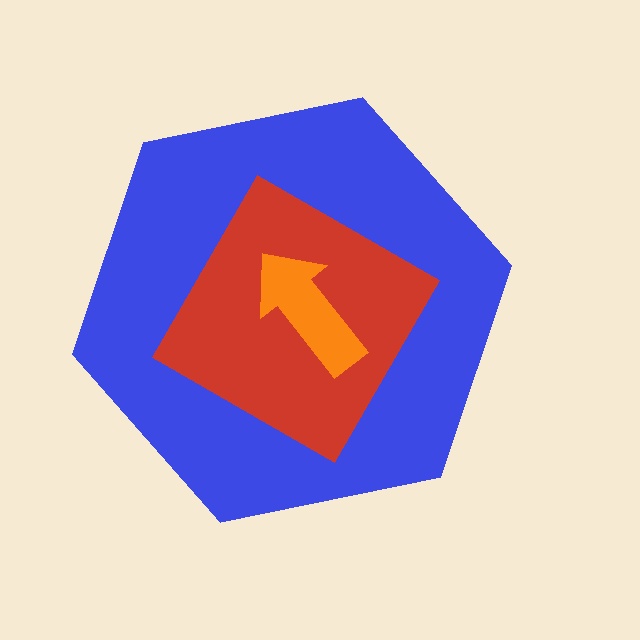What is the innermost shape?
The orange arrow.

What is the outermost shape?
The blue hexagon.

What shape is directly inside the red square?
The orange arrow.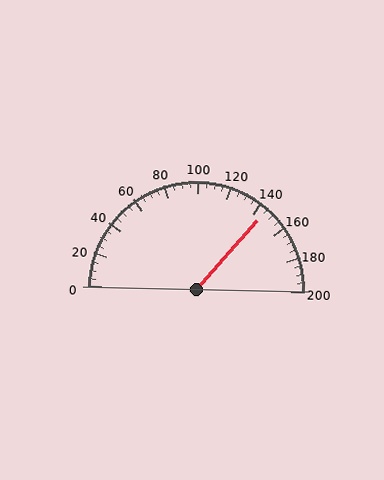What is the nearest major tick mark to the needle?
The nearest major tick mark is 140.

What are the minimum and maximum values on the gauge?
The gauge ranges from 0 to 200.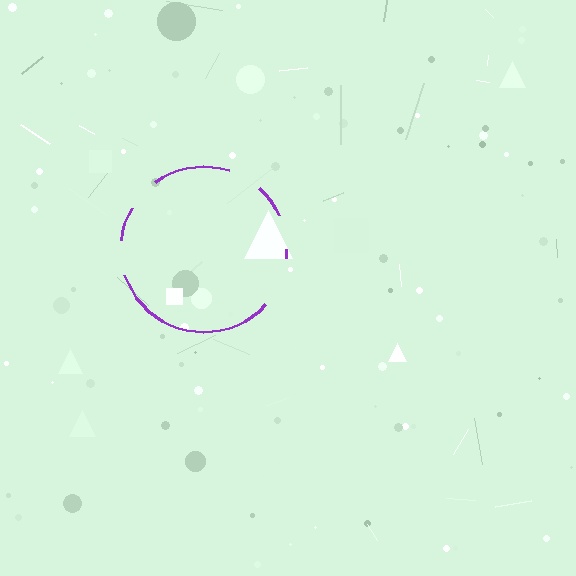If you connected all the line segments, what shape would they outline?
They would outline a circle.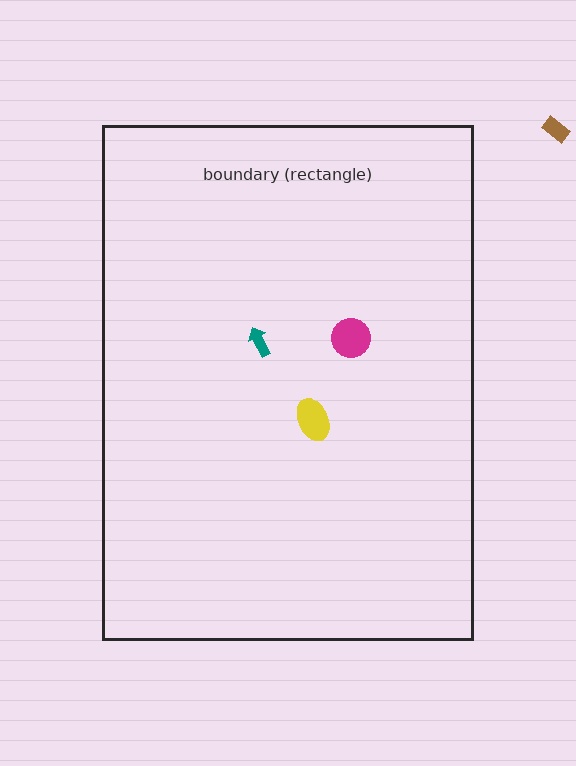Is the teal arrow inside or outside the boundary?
Inside.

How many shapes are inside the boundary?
3 inside, 1 outside.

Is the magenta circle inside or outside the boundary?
Inside.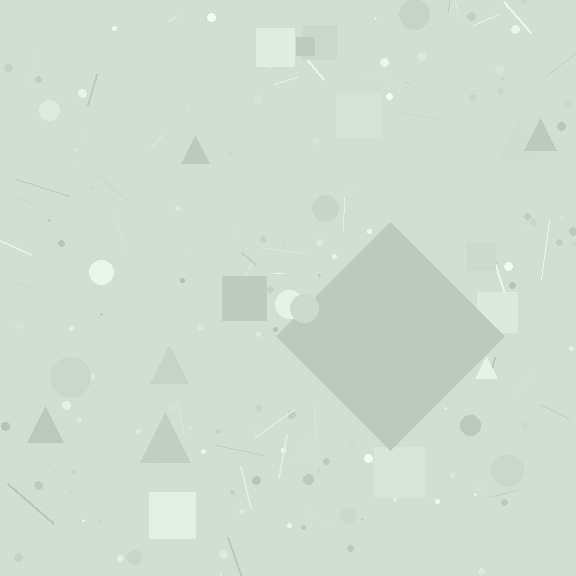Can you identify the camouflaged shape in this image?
The camouflaged shape is a diamond.